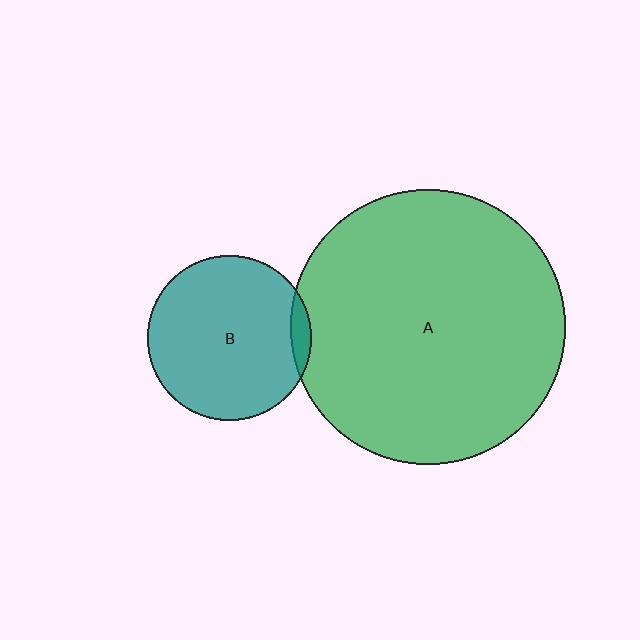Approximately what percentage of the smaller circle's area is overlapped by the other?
Approximately 5%.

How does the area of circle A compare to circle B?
Approximately 2.8 times.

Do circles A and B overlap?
Yes.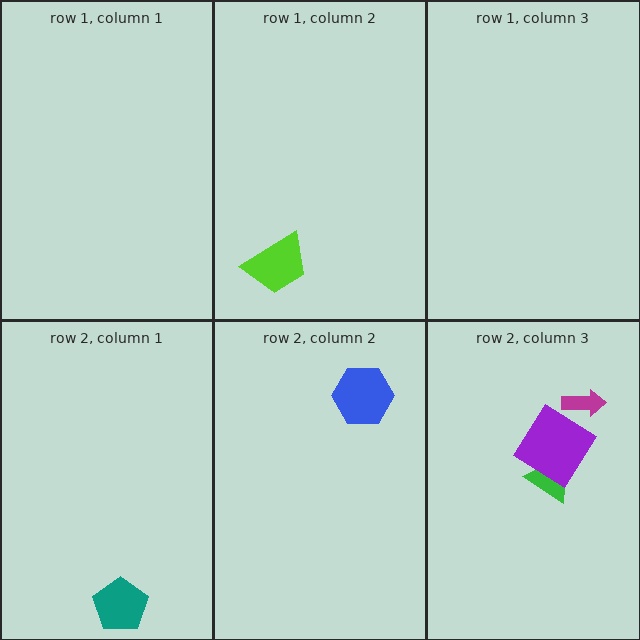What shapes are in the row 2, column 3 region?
The magenta arrow, the green triangle, the purple diamond.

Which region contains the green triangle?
The row 2, column 3 region.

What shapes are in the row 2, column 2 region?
The blue hexagon.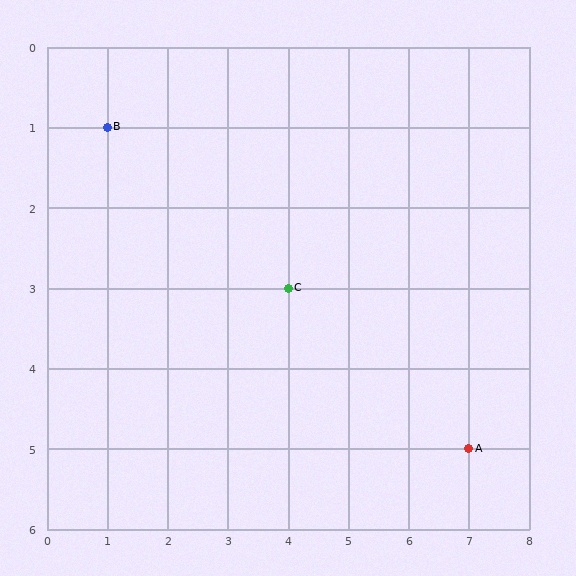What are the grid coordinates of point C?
Point C is at grid coordinates (4, 3).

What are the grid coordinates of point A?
Point A is at grid coordinates (7, 5).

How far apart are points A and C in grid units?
Points A and C are 3 columns and 2 rows apart (about 3.6 grid units diagonally).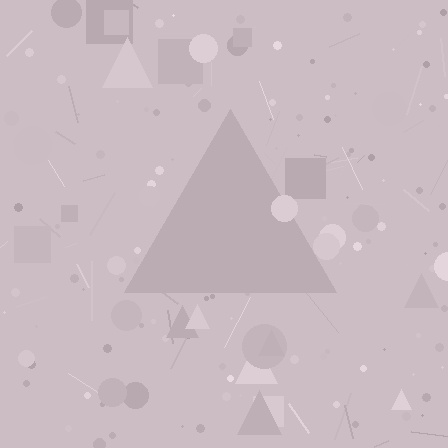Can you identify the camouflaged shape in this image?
The camouflaged shape is a triangle.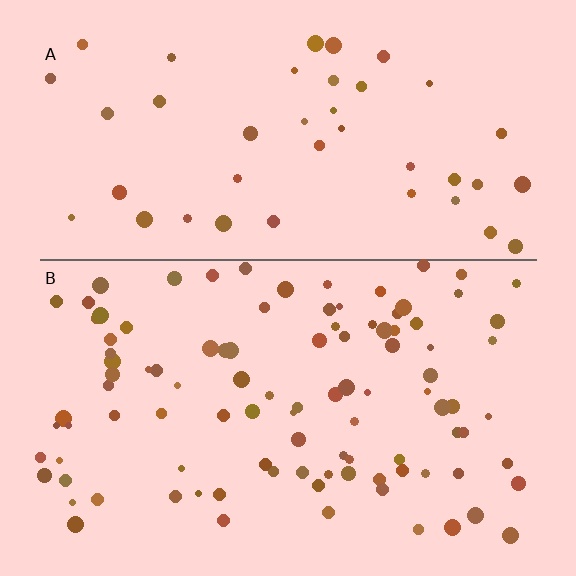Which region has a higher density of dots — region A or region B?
B (the bottom).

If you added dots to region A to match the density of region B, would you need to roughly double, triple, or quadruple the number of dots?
Approximately double.